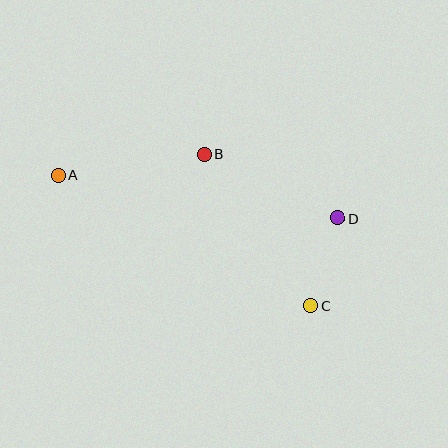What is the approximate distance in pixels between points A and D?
The distance between A and D is approximately 283 pixels.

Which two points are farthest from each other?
Points A and C are farthest from each other.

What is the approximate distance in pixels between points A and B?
The distance between A and B is approximately 148 pixels.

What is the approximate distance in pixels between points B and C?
The distance between B and C is approximately 186 pixels.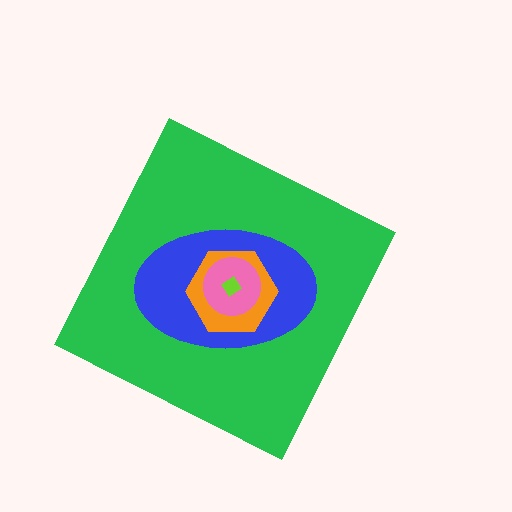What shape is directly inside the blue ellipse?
The orange hexagon.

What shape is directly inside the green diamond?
The blue ellipse.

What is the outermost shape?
The green diamond.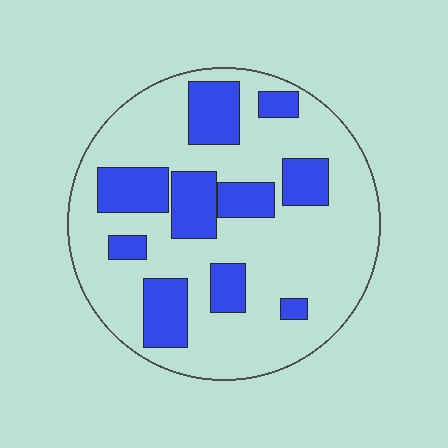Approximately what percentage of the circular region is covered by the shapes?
Approximately 30%.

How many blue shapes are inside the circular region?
10.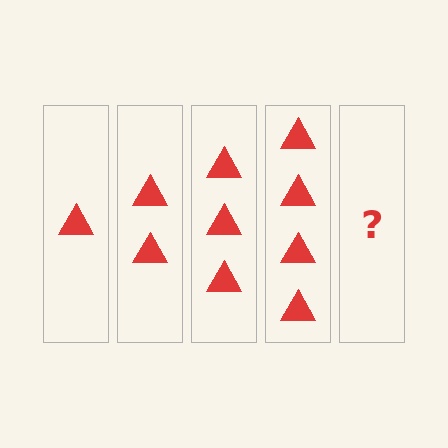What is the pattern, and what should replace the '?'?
The pattern is that each step adds one more triangle. The '?' should be 5 triangles.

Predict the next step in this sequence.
The next step is 5 triangles.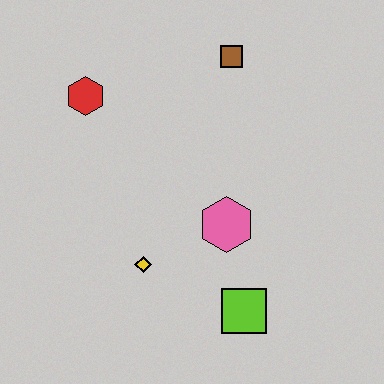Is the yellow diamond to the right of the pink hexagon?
No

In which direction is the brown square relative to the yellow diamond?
The brown square is above the yellow diamond.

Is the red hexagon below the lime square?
No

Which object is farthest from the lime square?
The red hexagon is farthest from the lime square.